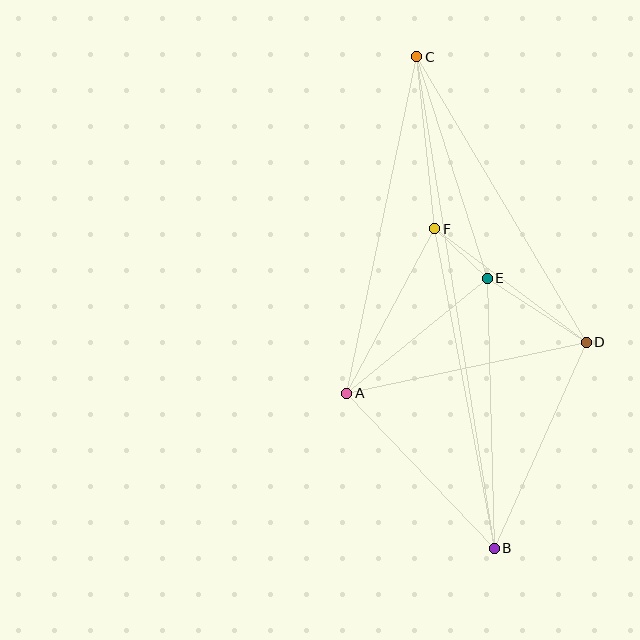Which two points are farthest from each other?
Points B and C are farthest from each other.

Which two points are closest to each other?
Points E and F are closest to each other.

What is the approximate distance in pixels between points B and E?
The distance between B and E is approximately 270 pixels.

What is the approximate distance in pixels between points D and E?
The distance between D and E is approximately 118 pixels.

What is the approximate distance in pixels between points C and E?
The distance between C and E is approximately 233 pixels.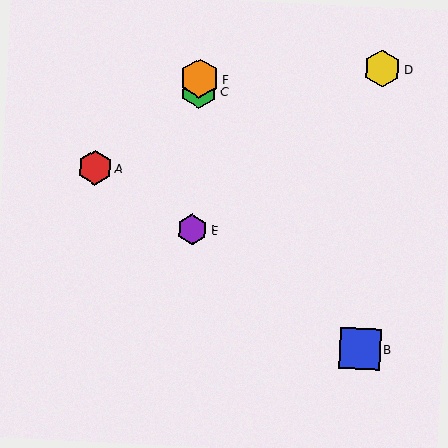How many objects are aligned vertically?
3 objects (C, E, F) are aligned vertically.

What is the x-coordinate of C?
Object C is at x≈199.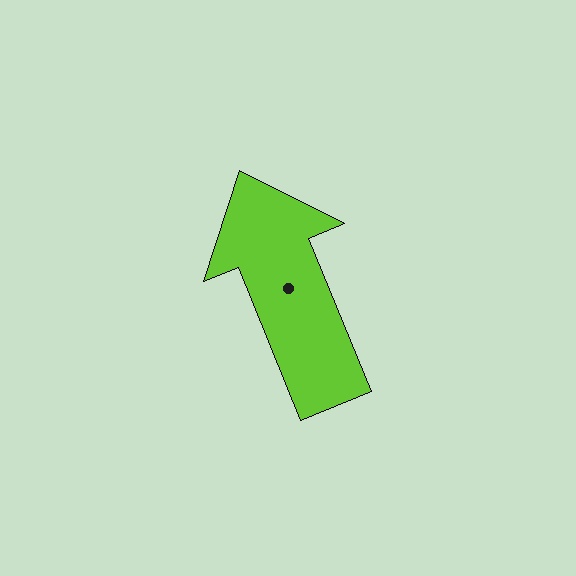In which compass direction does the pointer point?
North.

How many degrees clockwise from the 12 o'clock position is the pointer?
Approximately 338 degrees.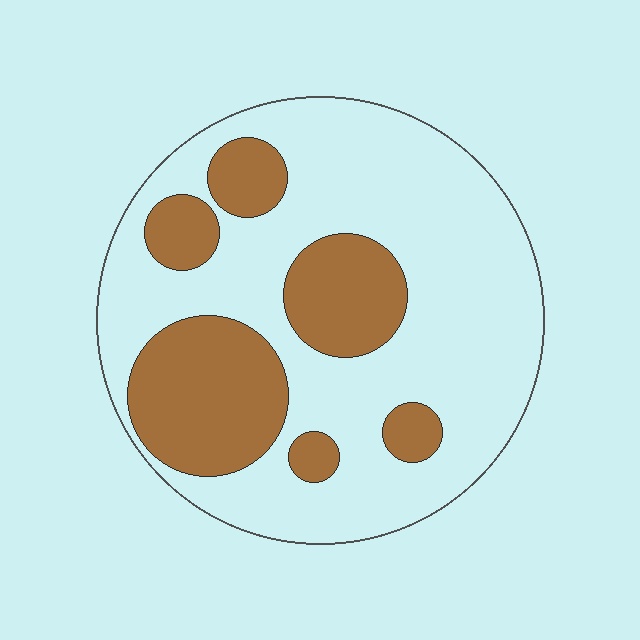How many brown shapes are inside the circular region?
6.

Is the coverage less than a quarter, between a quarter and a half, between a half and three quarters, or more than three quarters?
Between a quarter and a half.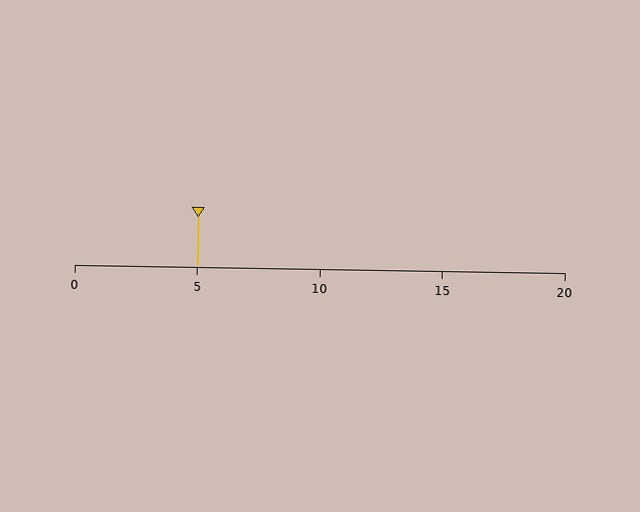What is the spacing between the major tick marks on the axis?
The major ticks are spaced 5 apart.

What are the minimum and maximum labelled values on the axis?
The axis runs from 0 to 20.